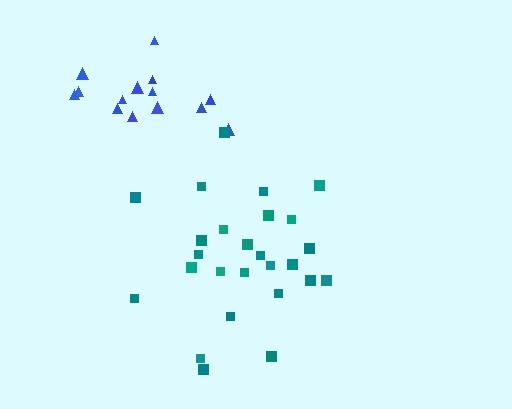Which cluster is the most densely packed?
Blue.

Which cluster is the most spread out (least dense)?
Teal.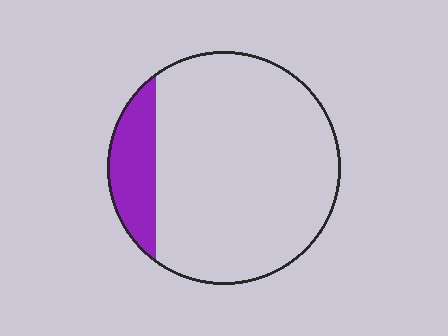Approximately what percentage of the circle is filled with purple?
Approximately 15%.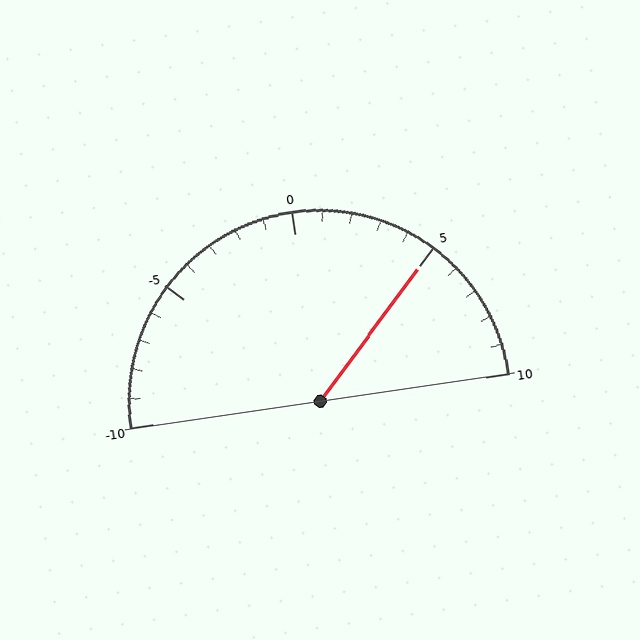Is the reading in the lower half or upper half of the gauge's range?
The reading is in the upper half of the range (-10 to 10).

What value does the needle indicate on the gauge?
The needle indicates approximately 5.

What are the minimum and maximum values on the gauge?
The gauge ranges from -10 to 10.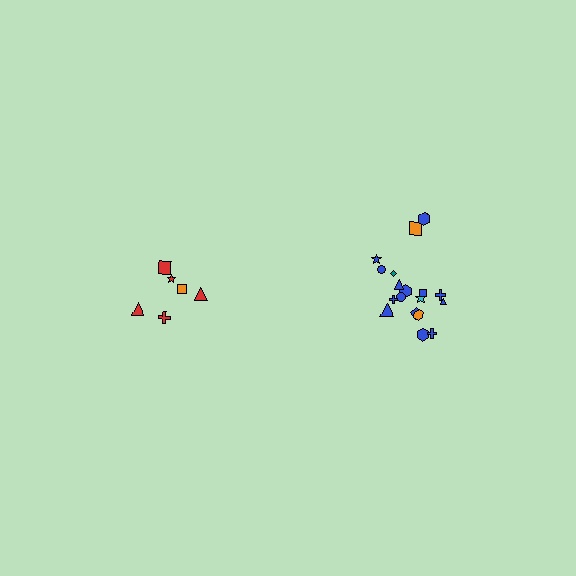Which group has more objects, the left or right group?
The right group.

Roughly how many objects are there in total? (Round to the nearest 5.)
Roughly 25 objects in total.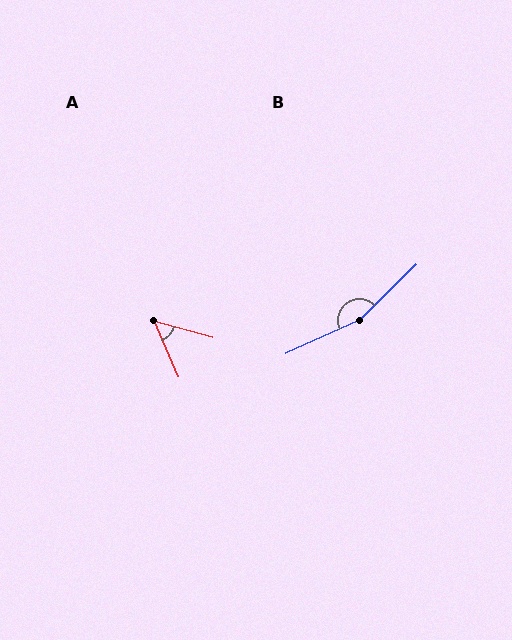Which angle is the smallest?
A, at approximately 51 degrees.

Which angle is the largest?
B, at approximately 160 degrees.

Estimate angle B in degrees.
Approximately 160 degrees.